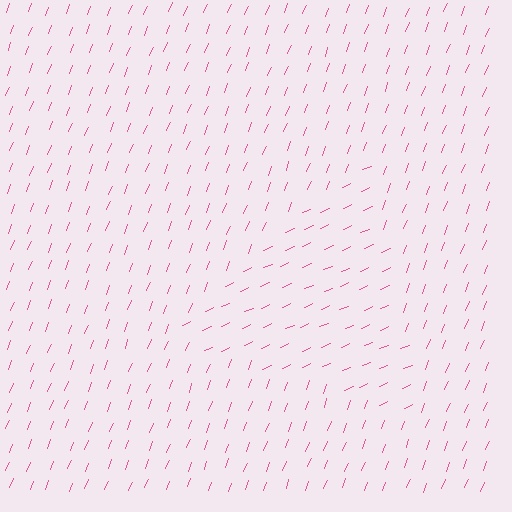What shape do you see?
I see a triangle.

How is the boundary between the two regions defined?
The boundary is defined purely by a change in line orientation (approximately 45 degrees difference). All lines are the same color and thickness.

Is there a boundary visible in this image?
Yes, there is a texture boundary formed by a change in line orientation.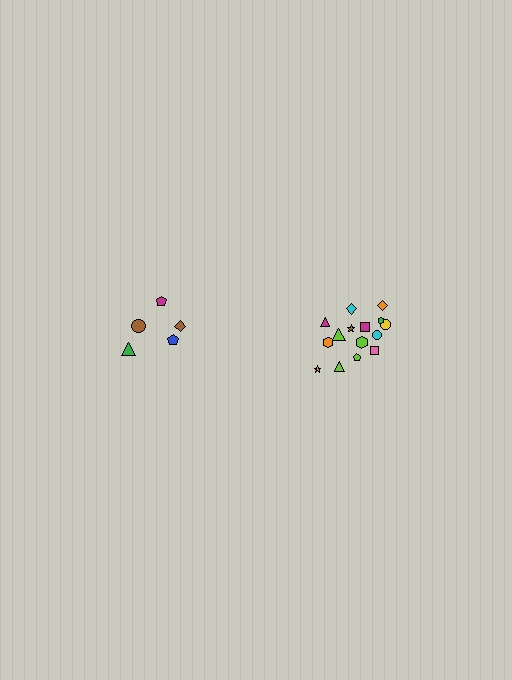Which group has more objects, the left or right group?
The right group.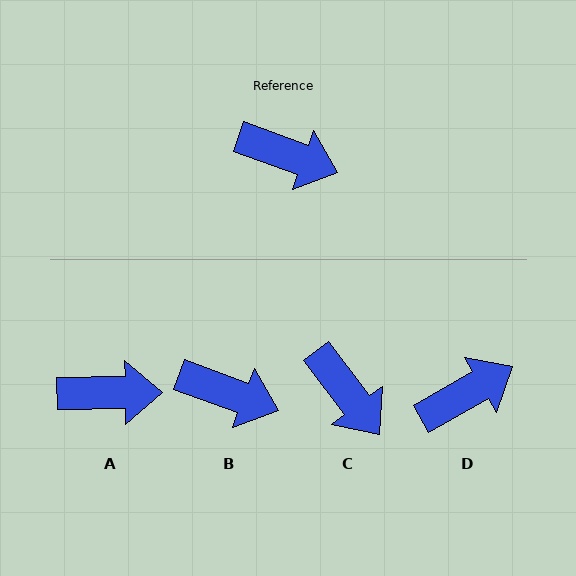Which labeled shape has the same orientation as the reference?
B.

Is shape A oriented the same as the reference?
No, it is off by about 21 degrees.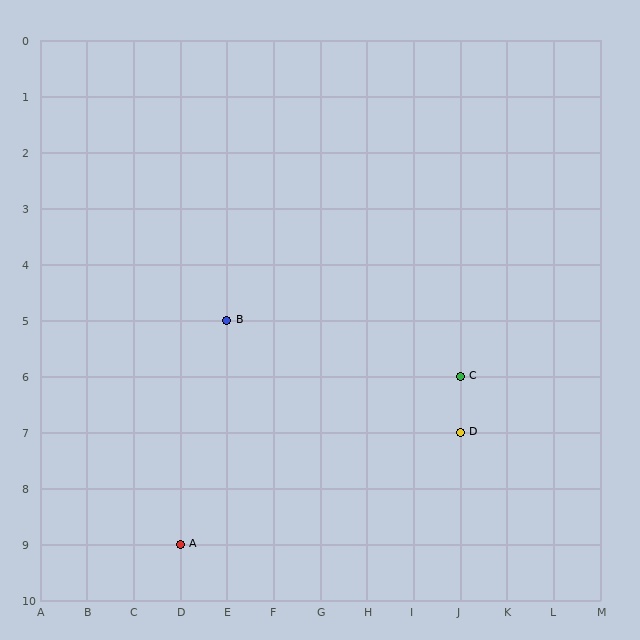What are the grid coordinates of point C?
Point C is at grid coordinates (J, 6).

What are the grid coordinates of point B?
Point B is at grid coordinates (E, 5).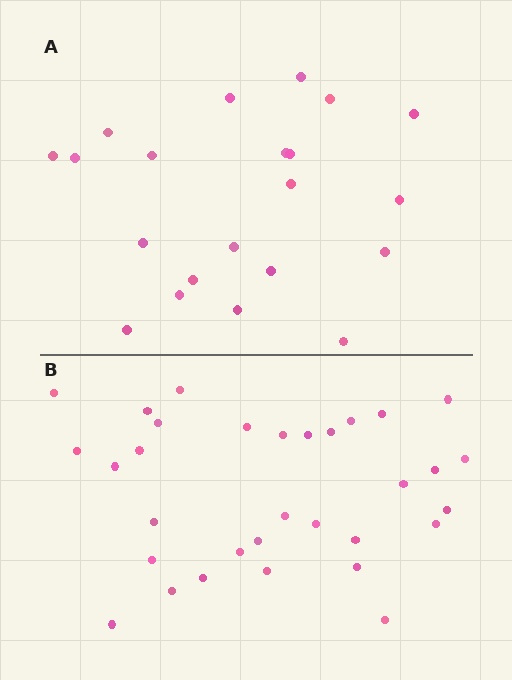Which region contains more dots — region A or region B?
Region B (the bottom region) has more dots.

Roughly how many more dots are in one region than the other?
Region B has roughly 12 or so more dots than region A.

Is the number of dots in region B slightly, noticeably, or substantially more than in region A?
Region B has substantially more. The ratio is roughly 1.5 to 1.